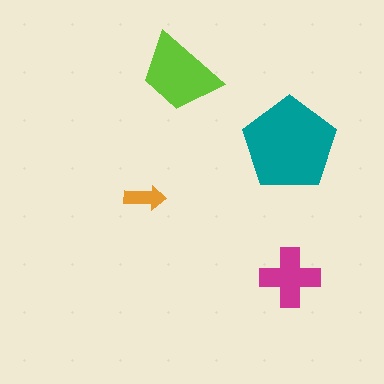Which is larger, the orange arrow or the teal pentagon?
The teal pentagon.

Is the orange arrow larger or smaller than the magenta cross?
Smaller.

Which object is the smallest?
The orange arrow.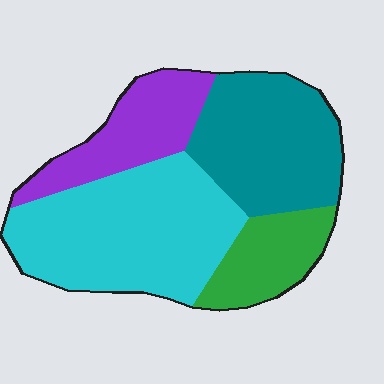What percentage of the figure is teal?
Teal covers around 30% of the figure.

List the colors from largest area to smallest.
From largest to smallest: cyan, teal, purple, green.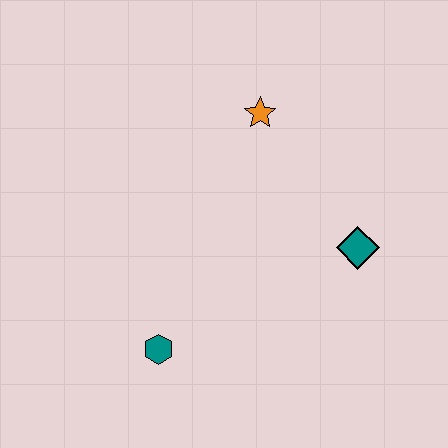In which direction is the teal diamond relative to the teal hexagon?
The teal diamond is to the right of the teal hexagon.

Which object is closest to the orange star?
The teal diamond is closest to the orange star.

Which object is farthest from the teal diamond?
The teal hexagon is farthest from the teal diamond.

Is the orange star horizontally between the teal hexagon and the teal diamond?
Yes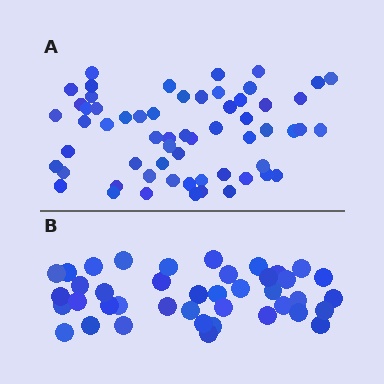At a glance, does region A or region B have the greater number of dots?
Region A (the top region) has more dots.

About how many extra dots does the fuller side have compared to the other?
Region A has approximately 20 more dots than region B.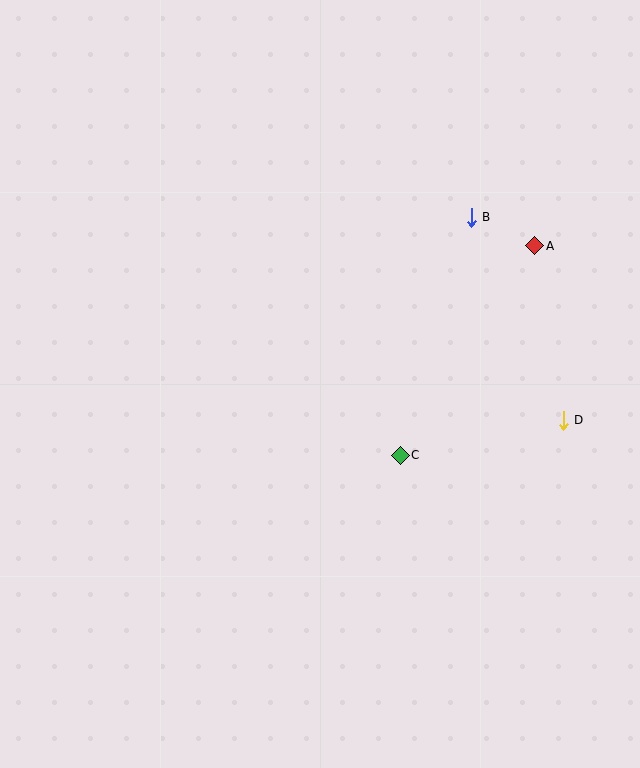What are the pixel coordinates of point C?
Point C is at (400, 455).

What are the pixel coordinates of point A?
Point A is at (535, 246).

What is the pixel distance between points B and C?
The distance between B and C is 249 pixels.